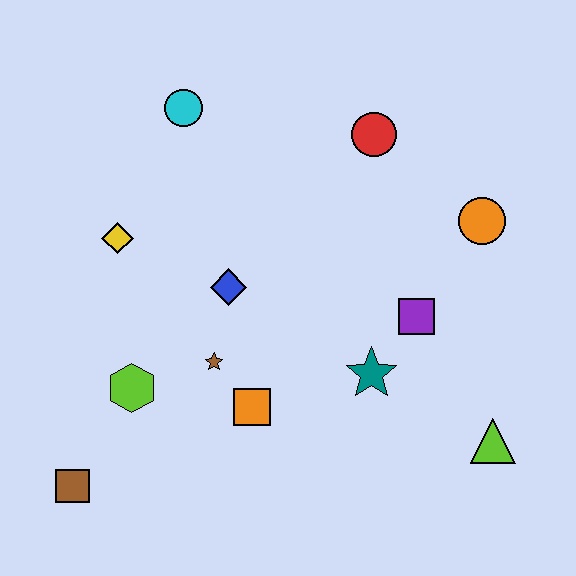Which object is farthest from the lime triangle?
The cyan circle is farthest from the lime triangle.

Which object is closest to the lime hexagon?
The brown star is closest to the lime hexagon.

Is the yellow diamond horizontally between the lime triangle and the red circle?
No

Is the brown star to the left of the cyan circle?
No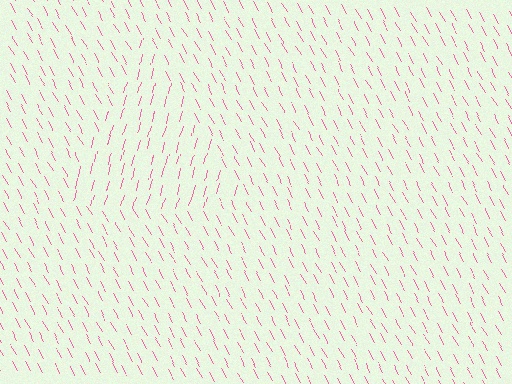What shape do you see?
I see a triangle.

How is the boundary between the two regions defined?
The boundary is defined purely by a change in line orientation (approximately 45 degrees difference). All lines are the same color and thickness.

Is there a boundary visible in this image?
Yes, there is a texture boundary formed by a change in line orientation.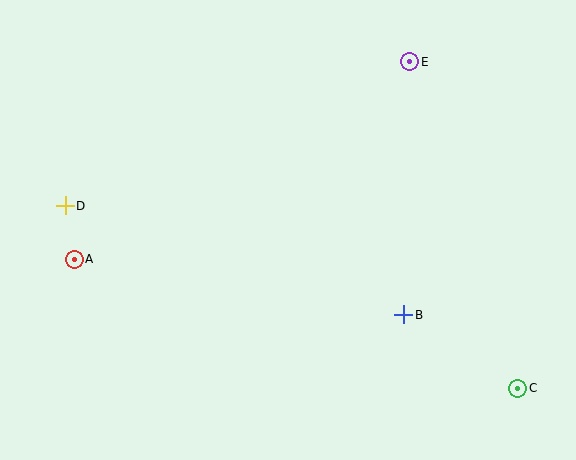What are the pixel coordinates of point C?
Point C is at (518, 388).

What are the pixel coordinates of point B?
Point B is at (404, 315).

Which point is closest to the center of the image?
Point B at (404, 315) is closest to the center.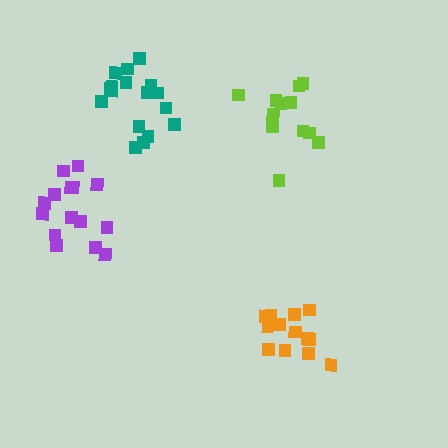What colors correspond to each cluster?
The clusters are colored: orange, teal, lime, purple.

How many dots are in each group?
Group 1: 13 dots, Group 2: 17 dots, Group 3: 12 dots, Group 4: 15 dots (57 total).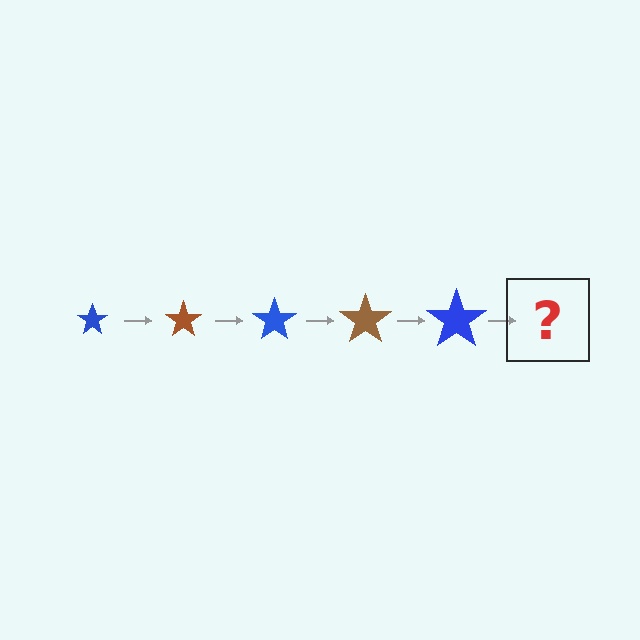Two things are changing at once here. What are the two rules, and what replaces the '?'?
The two rules are that the star grows larger each step and the color cycles through blue and brown. The '?' should be a brown star, larger than the previous one.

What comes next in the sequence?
The next element should be a brown star, larger than the previous one.